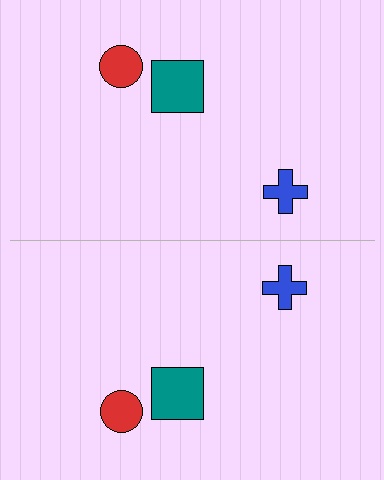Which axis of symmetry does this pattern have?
The pattern has a horizontal axis of symmetry running through the center of the image.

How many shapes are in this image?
There are 6 shapes in this image.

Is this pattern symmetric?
Yes, this pattern has bilateral (reflection) symmetry.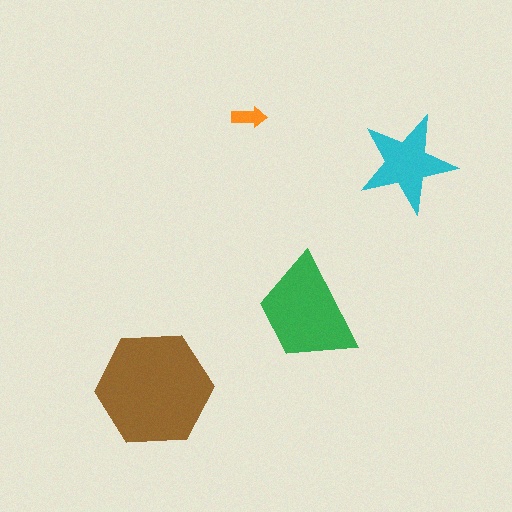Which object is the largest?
The brown hexagon.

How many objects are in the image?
There are 4 objects in the image.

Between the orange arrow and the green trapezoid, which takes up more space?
The green trapezoid.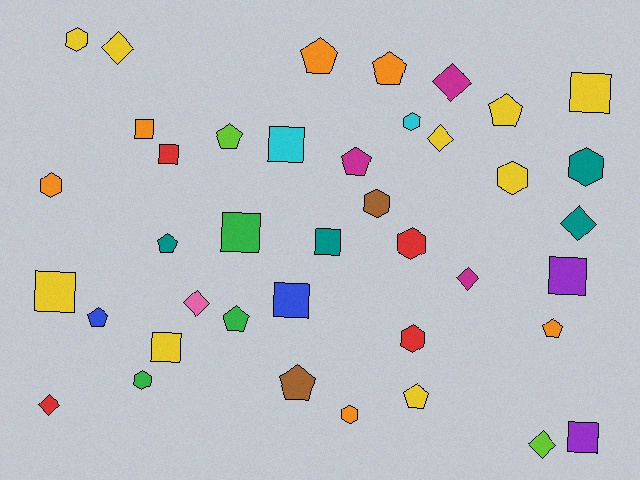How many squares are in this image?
There are 11 squares.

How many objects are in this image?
There are 40 objects.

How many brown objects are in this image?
There are 2 brown objects.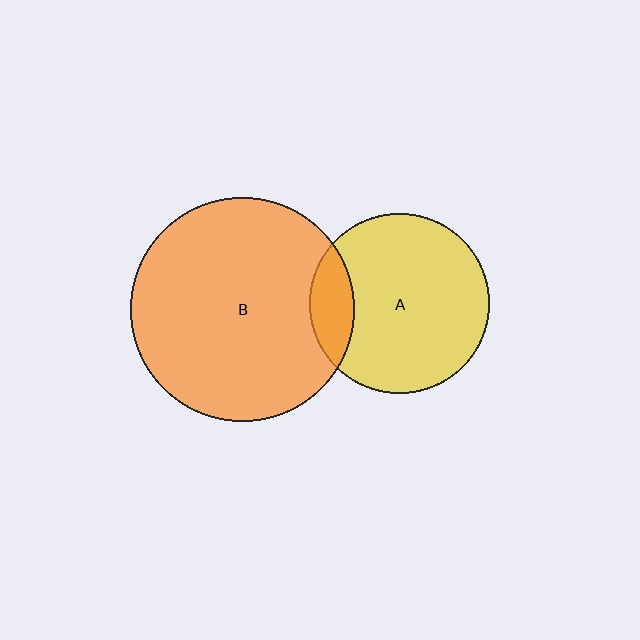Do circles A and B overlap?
Yes.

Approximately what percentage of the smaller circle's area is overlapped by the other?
Approximately 15%.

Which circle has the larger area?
Circle B (orange).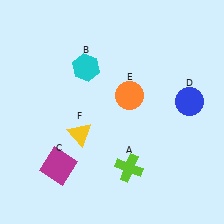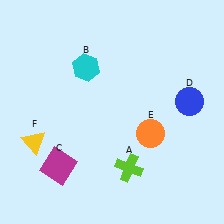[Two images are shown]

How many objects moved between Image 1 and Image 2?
2 objects moved between the two images.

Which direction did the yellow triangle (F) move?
The yellow triangle (F) moved left.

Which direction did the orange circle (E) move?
The orange circle (E) moved down.